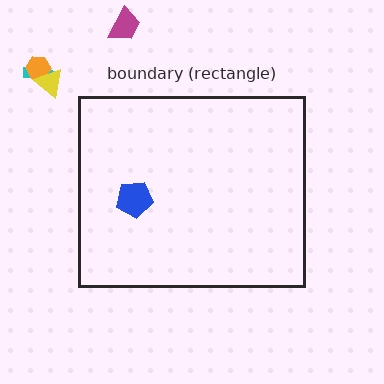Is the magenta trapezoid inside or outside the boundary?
Outside.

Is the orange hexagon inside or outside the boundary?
Outside.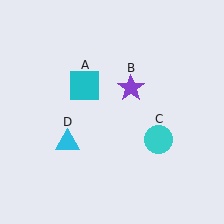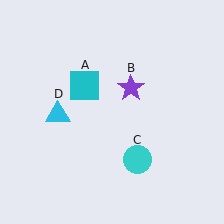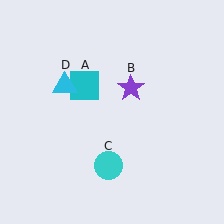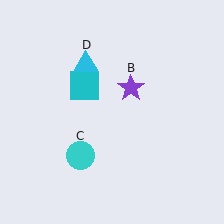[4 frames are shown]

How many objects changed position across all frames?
2 objects changed position: cyan circle (object C), cyan triangle (object D).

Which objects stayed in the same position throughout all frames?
Cyan square (object A) and purple star (object B) remained stationary.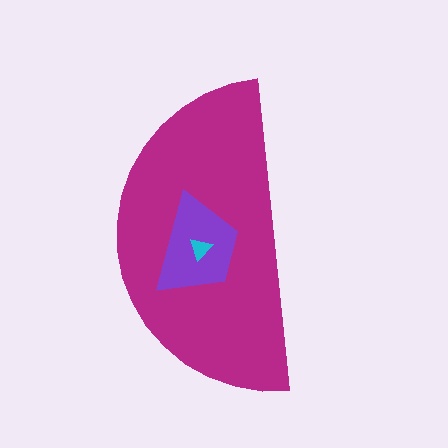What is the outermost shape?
The magenta semicircle.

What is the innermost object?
The cyan triangle.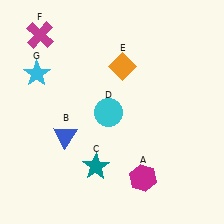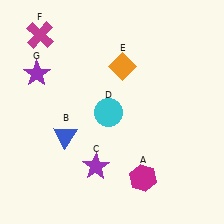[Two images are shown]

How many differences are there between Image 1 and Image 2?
There are 2 differences between the two images.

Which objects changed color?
C changed from teal to purple. G changed from cyan to purple.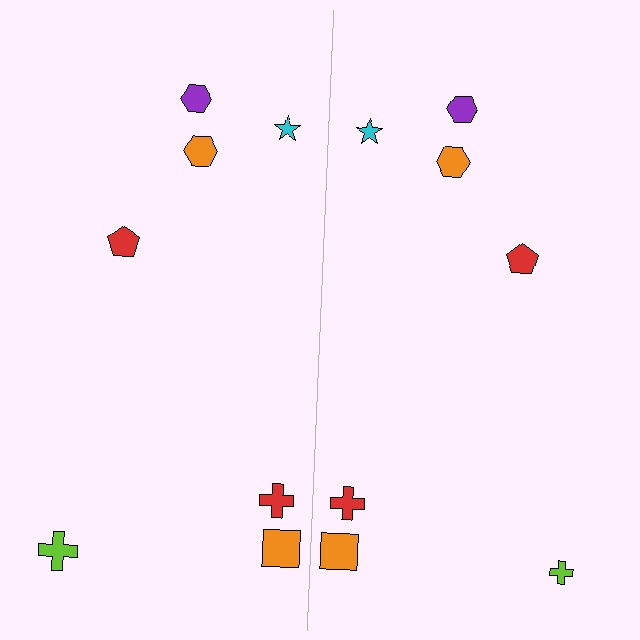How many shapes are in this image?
There are 14 shapes in this image.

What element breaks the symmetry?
The lime cross on the right side has a different size than its mirror counterpart.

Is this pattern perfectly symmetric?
No, the pattern is not perfectly symmetric. The lime cross on the right side has a different size than its mirror counterpart.